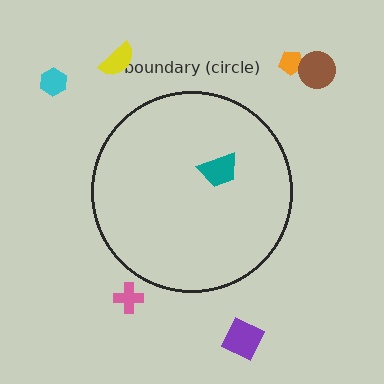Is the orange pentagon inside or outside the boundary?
Outside.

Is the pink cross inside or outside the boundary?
Outside.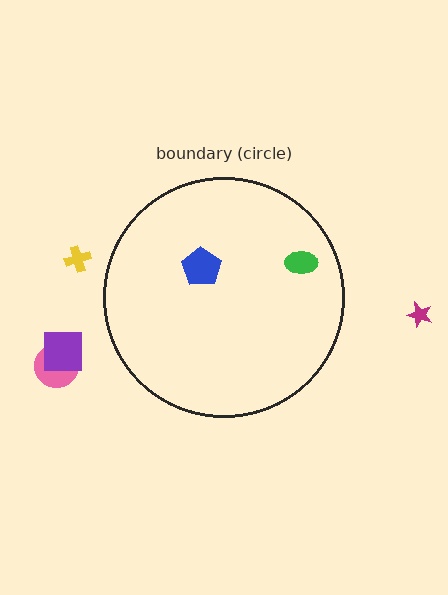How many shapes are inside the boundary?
2 inside, 4 outside.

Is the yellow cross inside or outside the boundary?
Outside.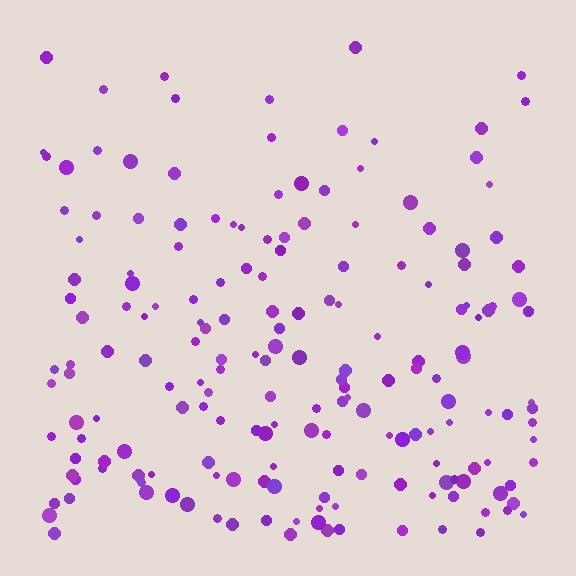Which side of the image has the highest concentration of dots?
The bottom.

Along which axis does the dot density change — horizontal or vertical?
Vertical.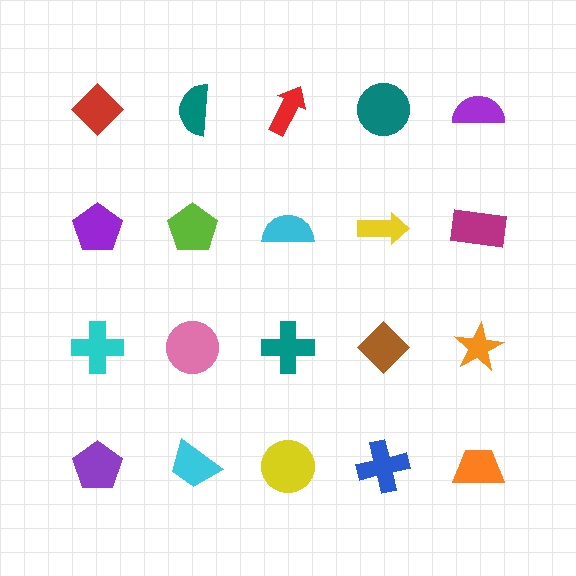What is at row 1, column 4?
A teal circle.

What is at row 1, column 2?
A teal semicircle.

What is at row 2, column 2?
A lime pentagon.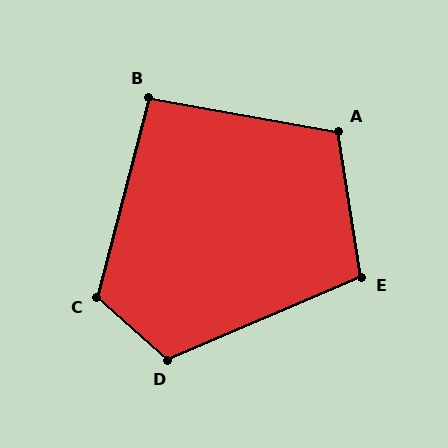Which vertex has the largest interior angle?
C, at approximately 117 degrees.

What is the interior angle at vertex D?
Approximately 116 degrees (obtuse).